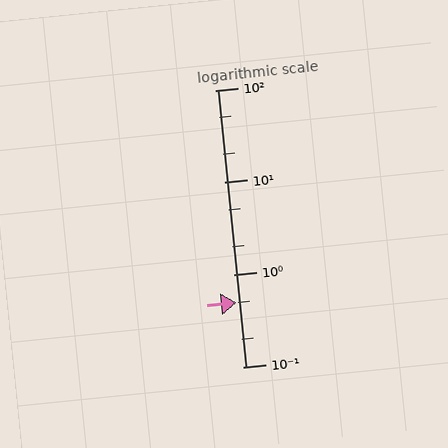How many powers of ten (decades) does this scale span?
The scale spans 3 decades, from 0.1 to 100.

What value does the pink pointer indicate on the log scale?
The pointer indicates approximately 0.5.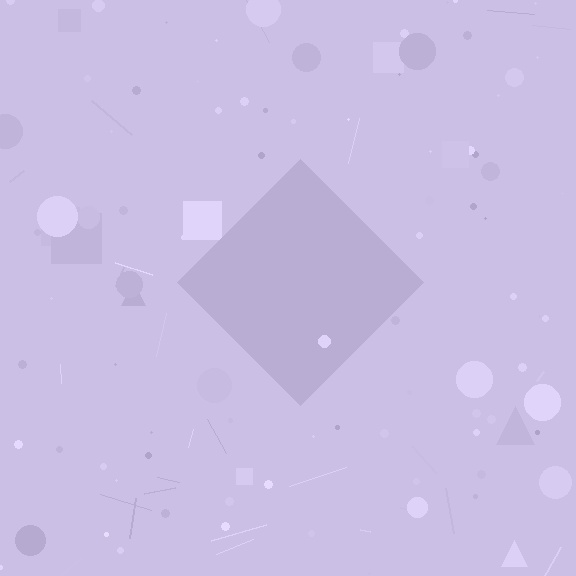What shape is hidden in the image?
A diamond is hidden in the image.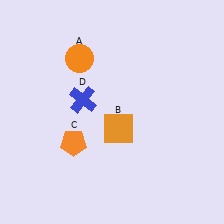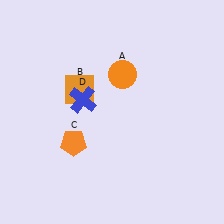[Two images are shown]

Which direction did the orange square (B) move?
The orange square (B) moved up.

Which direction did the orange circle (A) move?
The orange circle (A) moved right.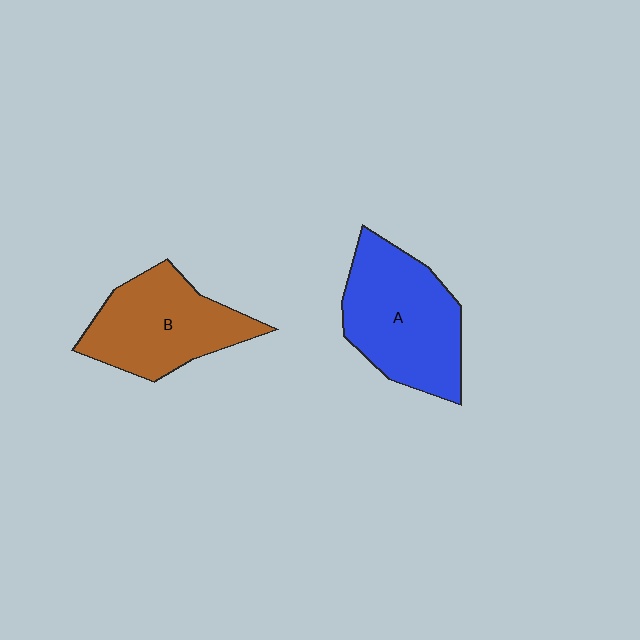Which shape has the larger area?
Shape A (blue).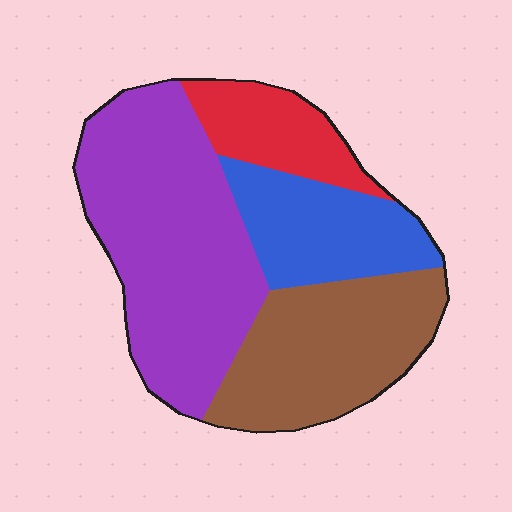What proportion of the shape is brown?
Brown takes up between a sixth and a third of the shape.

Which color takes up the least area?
Red, at roughly 15%.